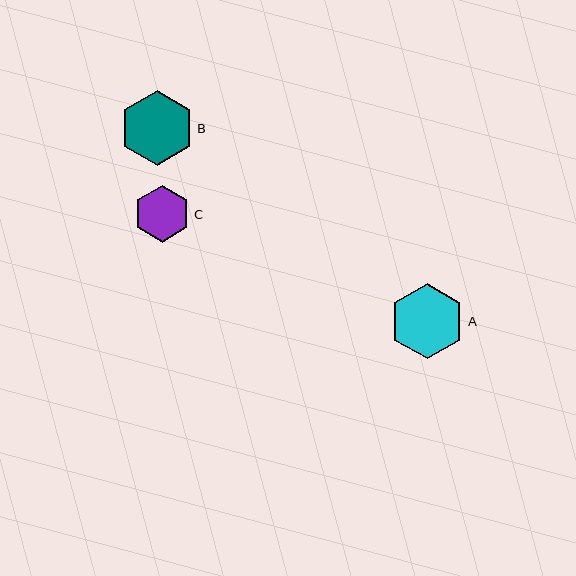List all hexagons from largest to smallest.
From largest to smallest: A, B, C.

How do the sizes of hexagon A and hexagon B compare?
Hexagon A and hexagon B are approximately the same size.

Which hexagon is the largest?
Hexagon A is the largest with a size of approximately 75 pixels.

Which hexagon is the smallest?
Hexagon C is the smallest with a size of approximately 57 pixels.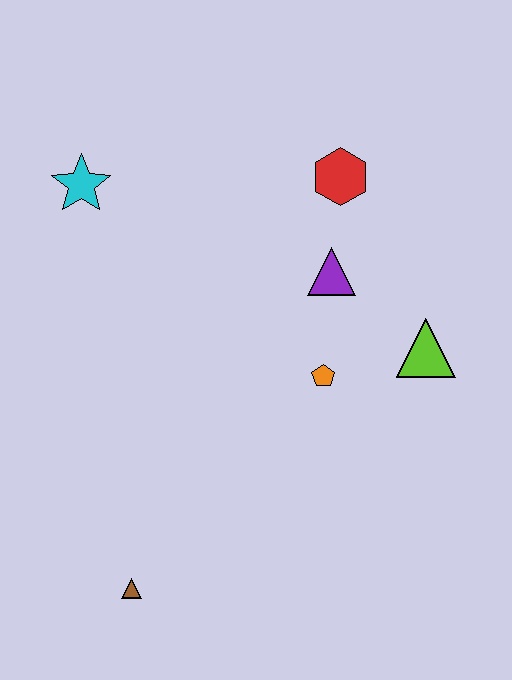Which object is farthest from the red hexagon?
The brown triangle is farthest from the red hexagon.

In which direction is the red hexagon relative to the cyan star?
The red hexagon is to the right of the cyan star.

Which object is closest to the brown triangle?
The orange pentagon is closest to the brown triangle.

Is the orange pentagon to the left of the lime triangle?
Yes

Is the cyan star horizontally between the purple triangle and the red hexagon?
No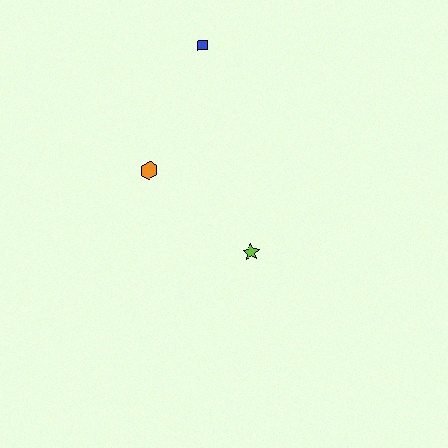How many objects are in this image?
There are 3 objects.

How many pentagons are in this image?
There are no pentagons.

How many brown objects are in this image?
There are no brown objects.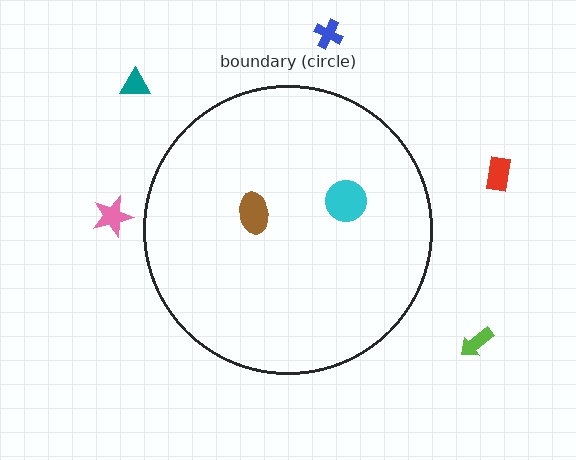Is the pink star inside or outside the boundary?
Outside.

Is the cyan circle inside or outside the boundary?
Inside.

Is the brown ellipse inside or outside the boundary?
Inside.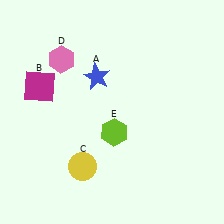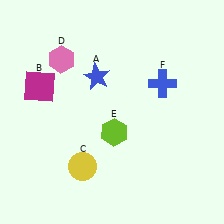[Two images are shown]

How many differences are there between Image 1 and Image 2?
There is 1 difference between the two images.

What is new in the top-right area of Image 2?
A blue cross (F) was added in the top-right area of Image 2.